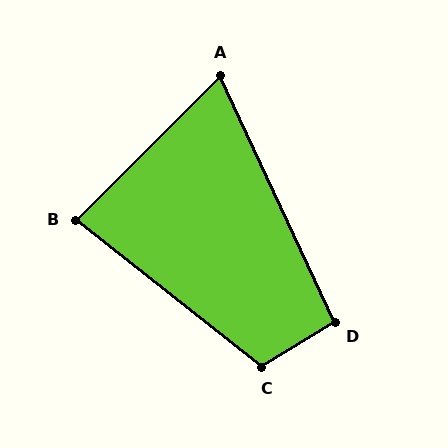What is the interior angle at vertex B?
Approximately 83 degrees (acute).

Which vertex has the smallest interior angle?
A, at approximately 70 degrees.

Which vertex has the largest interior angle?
C, at approximately 110 degrees.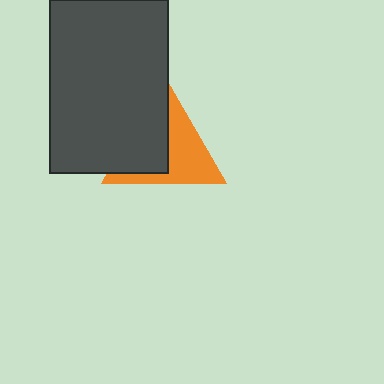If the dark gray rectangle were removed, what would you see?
You would see the complete orange triangle.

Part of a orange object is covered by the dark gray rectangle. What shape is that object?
It is a triangle.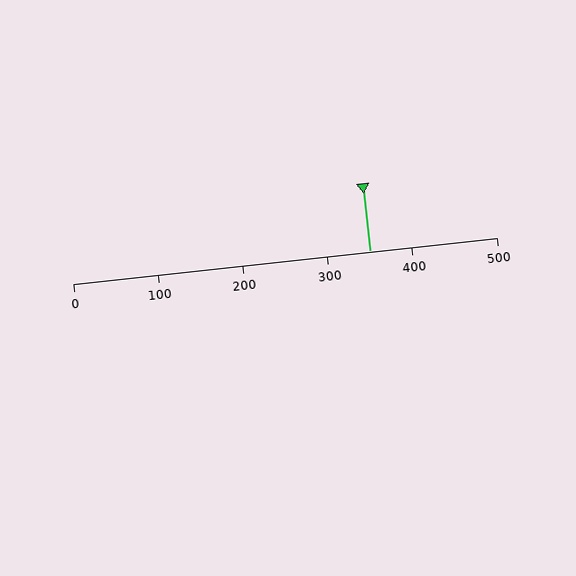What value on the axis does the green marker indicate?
The marker indicates approximately 350.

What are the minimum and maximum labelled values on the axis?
The axis runs from 0 to 500.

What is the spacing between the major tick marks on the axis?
The major ticks are spaced 100 apart.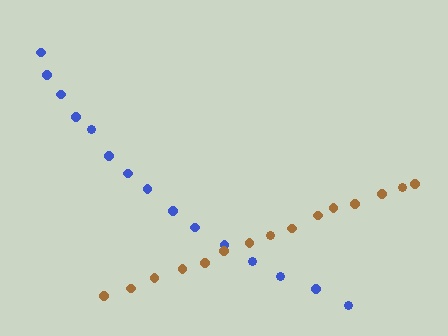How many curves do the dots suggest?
There are 2 distinct paths.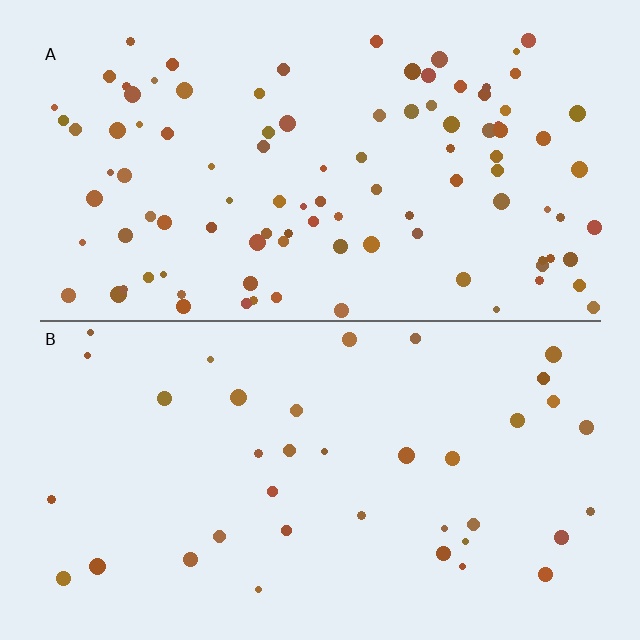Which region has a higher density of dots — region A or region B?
A (the top).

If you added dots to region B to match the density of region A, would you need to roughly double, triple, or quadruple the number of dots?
Approximately triple.